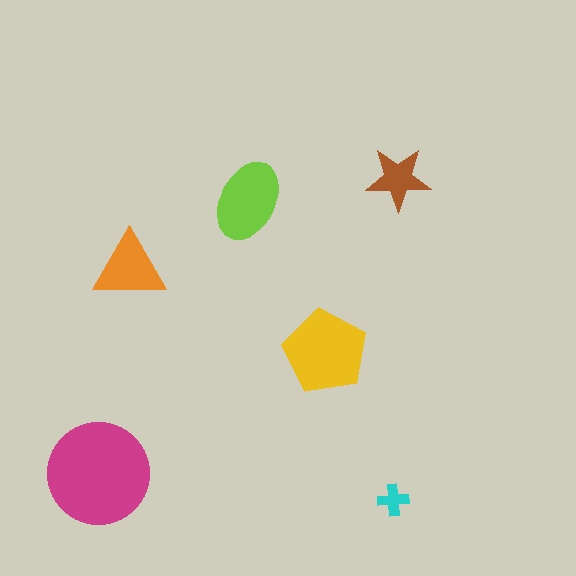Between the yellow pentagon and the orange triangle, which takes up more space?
The yellow pentagon.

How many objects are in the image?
There are 6 objects in the image.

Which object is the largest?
The magenta circle.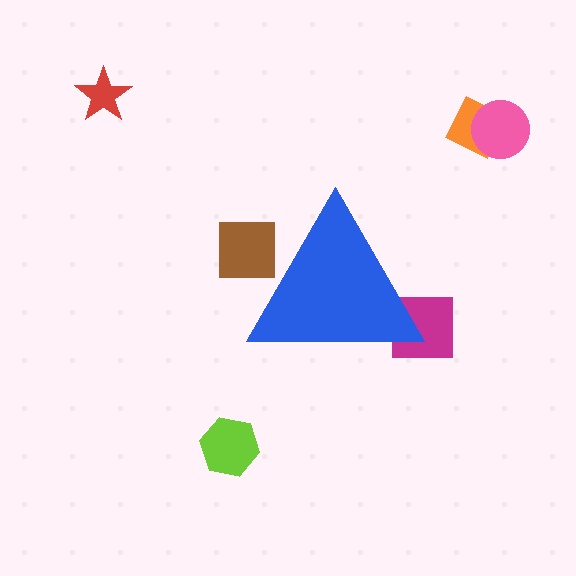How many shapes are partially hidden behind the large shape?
2 shapes are partially hidden.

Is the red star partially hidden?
No, the red star is fully visible.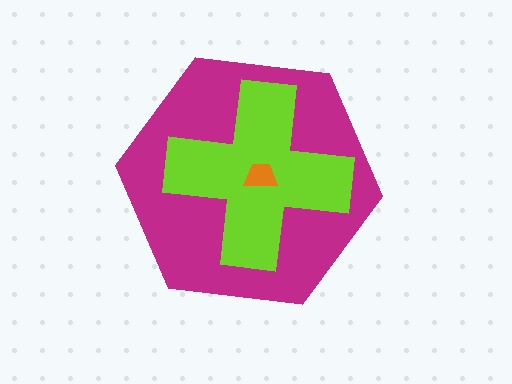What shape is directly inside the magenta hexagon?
The lime cross.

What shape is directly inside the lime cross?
The orange trapezoid.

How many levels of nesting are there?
3.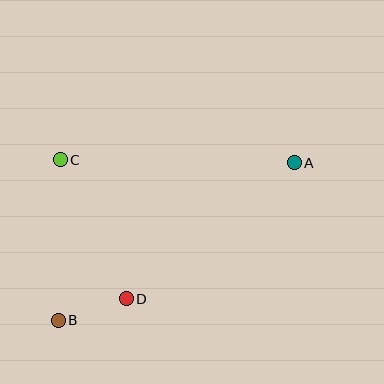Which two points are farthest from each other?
Points A and B are farthest from each other.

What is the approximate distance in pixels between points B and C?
The distance between B and C is approximately 161 pixels.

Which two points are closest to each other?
Points B and D are closest to each other.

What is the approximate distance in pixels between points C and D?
The distance between C and D is approximately 154 pixels.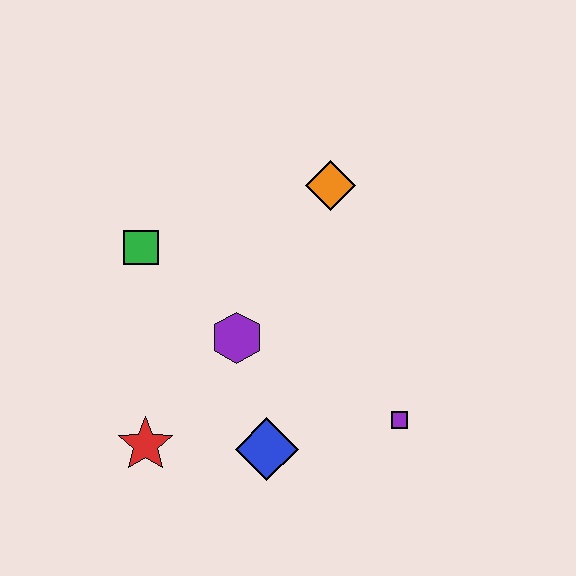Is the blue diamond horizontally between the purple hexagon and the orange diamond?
Yes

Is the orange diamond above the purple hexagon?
Yes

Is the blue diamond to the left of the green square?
No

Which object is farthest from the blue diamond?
The orange diamond is farthest from the blue diamond.